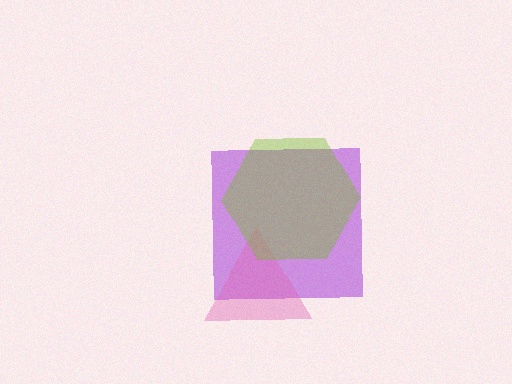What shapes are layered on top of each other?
The layered shapes are: a purple square, a pink triangle, a lime hexagon.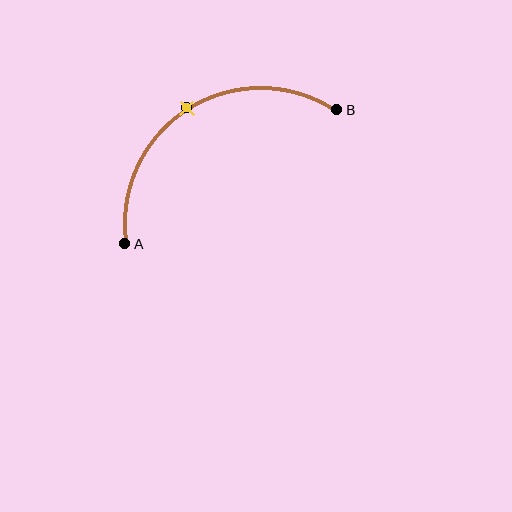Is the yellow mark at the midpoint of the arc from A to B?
Yes. The yellow mark lies on the arc at equal arc-length from both A and B — it is the arc midpoint.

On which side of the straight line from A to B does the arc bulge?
The arc bulges above the straight line connecting A and B.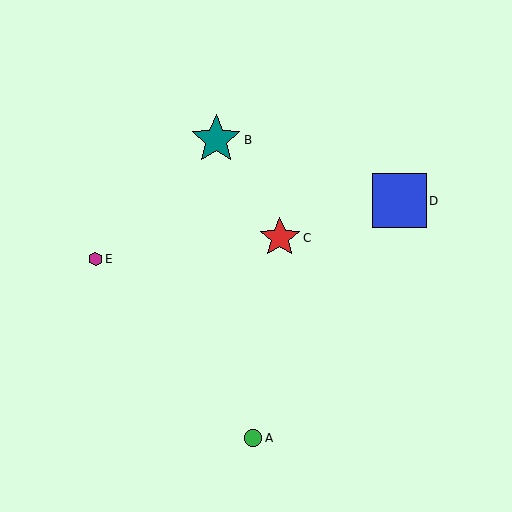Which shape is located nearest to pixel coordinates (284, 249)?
The red star (labeled C) at (280, 238) is nearest to that location.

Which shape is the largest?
The blue square (labeled D) is the largest.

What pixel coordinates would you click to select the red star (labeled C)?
Click at (280, 238) to select the red star C.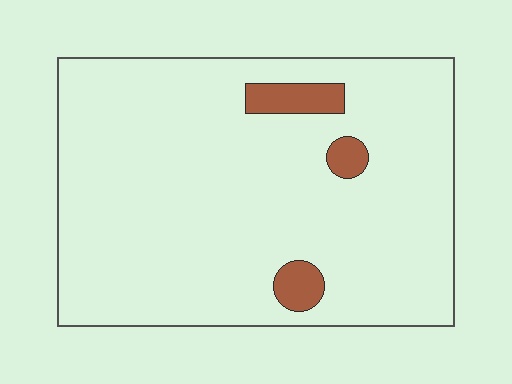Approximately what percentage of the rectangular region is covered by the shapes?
Approximately 5%.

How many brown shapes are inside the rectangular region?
3.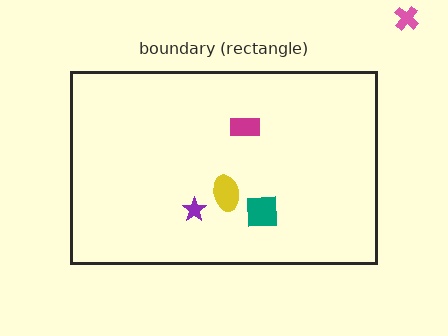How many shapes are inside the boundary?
4 inside, 1 outside.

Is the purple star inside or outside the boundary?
Inside.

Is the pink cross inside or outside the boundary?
Outside.